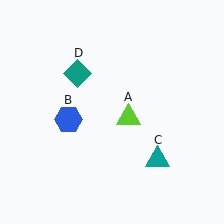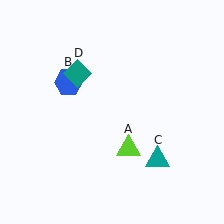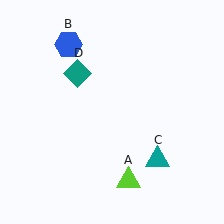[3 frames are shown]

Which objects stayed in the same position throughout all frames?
Teal triangle (object C) and teal diamond (object D) remained stationary.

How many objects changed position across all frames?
2 objects changed position: lime triangle (object A), blue hexagon (object B).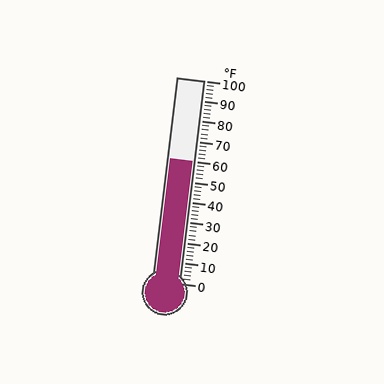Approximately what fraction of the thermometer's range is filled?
The thermometer is filled to approximately 60% of its range.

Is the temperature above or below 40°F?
The temperature is above 40°F.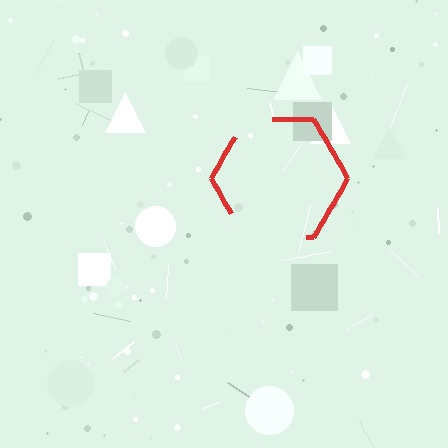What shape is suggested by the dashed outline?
The dashed outline suggests a hexagon.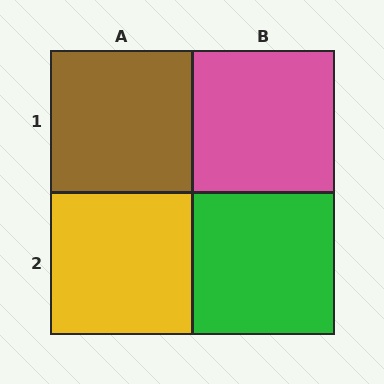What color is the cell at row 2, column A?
Yellow.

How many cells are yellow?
1 cell is yellow.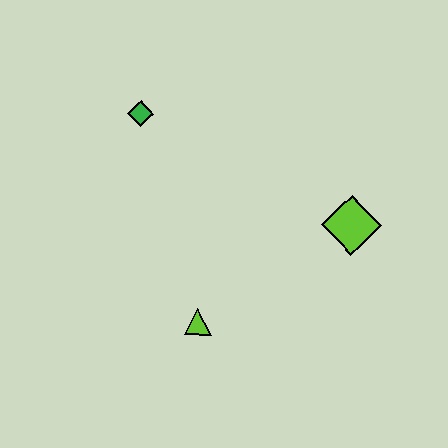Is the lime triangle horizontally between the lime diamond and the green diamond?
Yes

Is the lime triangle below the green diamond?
Yes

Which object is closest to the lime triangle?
The lime diamond is closest to the lime triangle.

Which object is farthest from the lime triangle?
The green diamond is farthest from the lime triangle.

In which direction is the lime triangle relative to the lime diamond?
The lime triangle is to the left of the lime diamond.